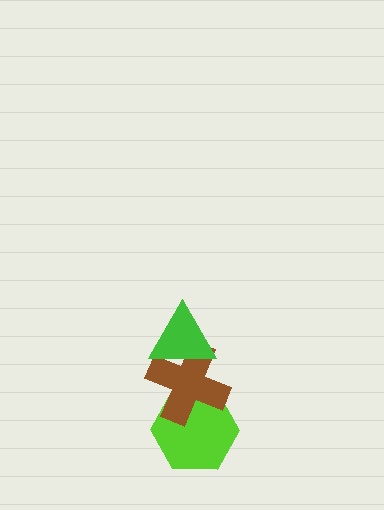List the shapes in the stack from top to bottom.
From top to bottom: the green triangle, the brown cross, the lime hexagon.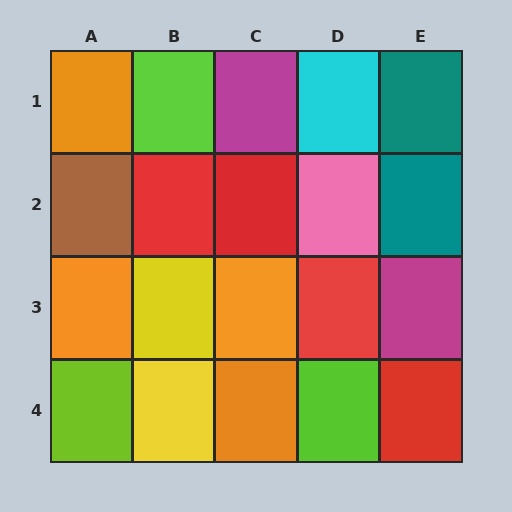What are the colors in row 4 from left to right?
Lime, yellow, orange, lime, red.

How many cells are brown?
1 cell is brown.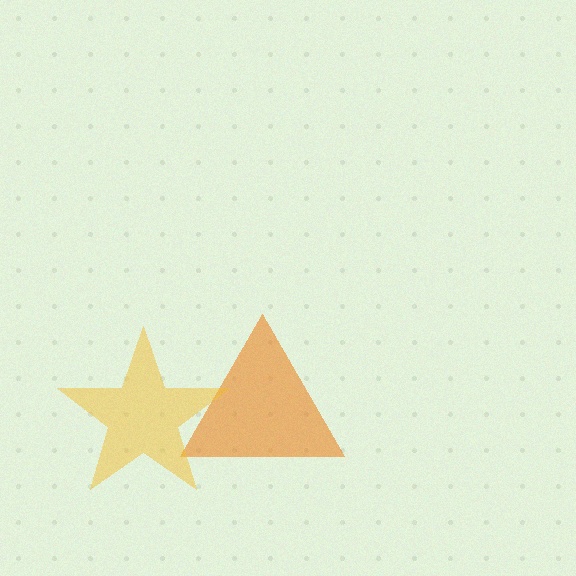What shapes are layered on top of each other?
The layered shapes are: an orange triangle, a yellow star.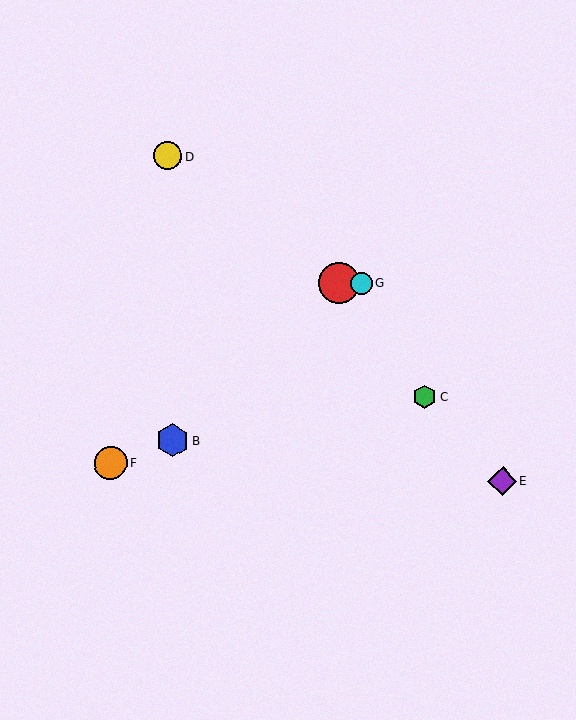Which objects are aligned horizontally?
Objects A, G are aligned horizontally.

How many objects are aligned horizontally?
2 objects (A, G) are aligned horizontally.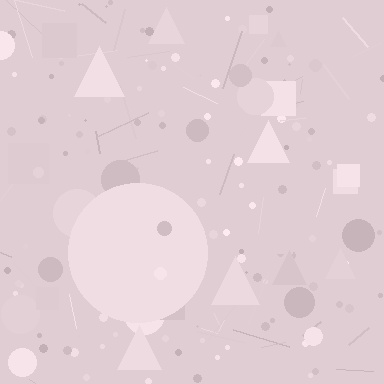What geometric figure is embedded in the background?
A circle is embedded in the background.